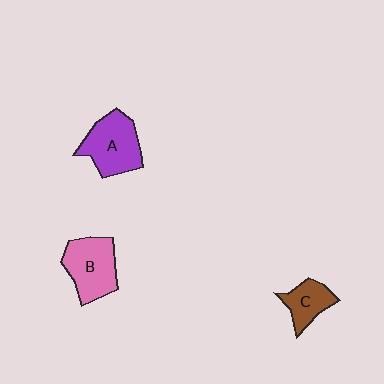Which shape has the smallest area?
Shape C (brown).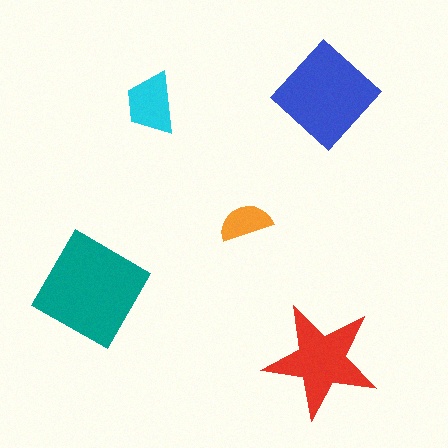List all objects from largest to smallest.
The teal square, the blue diamond, the red star, the cyan trapezoid, the orange semicircle.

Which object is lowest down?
The red star is bottommost.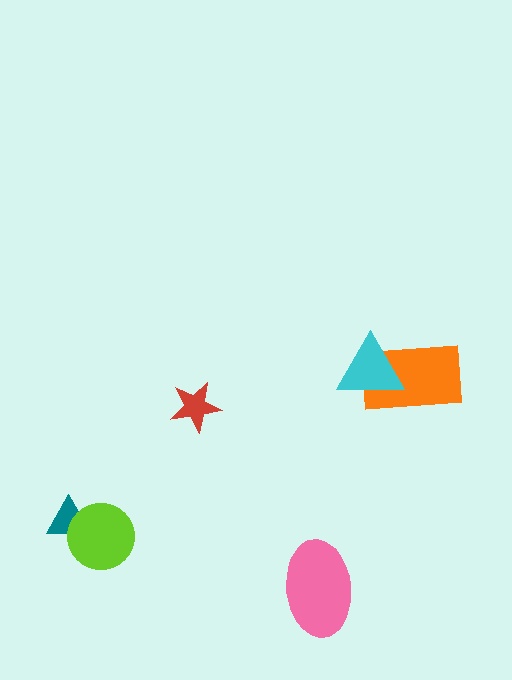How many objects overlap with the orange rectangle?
1 object overlaps with the orange rectangle.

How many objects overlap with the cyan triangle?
1 object overlaps with the cyan triangle.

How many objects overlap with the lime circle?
1 object overlaps with the lime circle.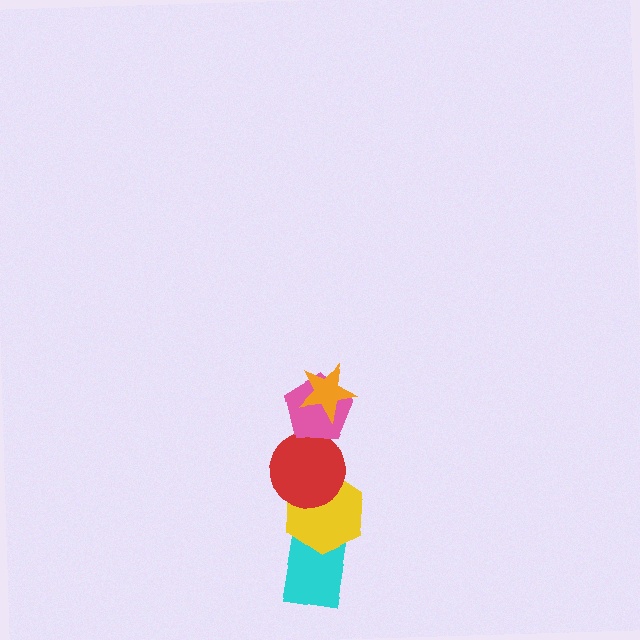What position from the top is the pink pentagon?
The pink pentagon is 2nd from the top.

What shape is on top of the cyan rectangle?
The yellow hexagon is on top of the cyan rectangle.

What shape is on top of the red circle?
The pink pentagon is on top of the red circle.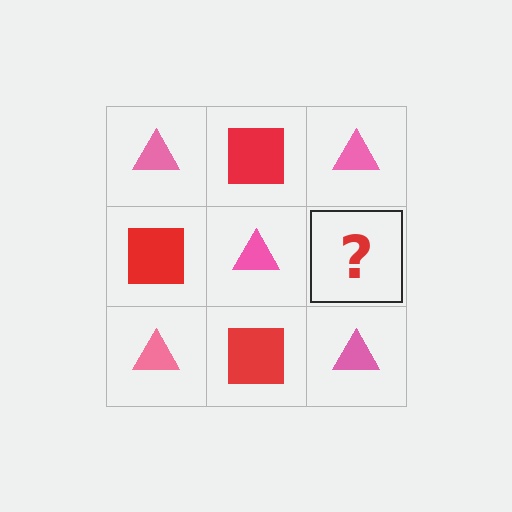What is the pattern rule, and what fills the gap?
The rule is that it alternates pink triangle and red square in a checkerboard pattern. The gap should be filled with a red square.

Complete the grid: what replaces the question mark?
The question mark should be replaced with a red square.